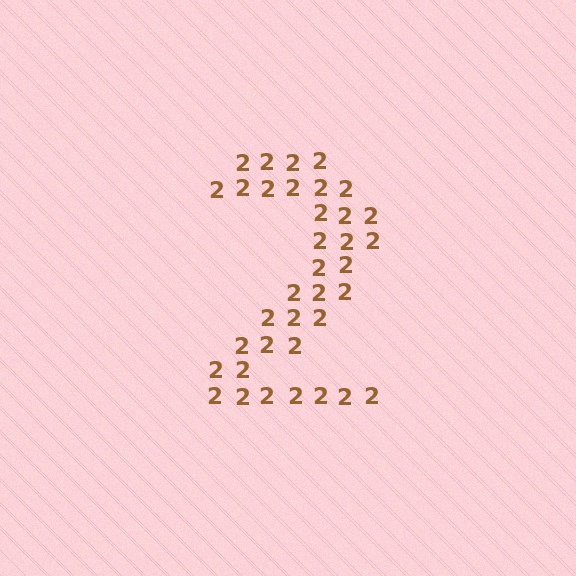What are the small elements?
The small elements are digit 2's.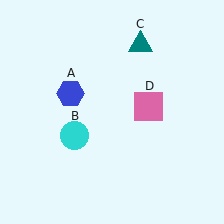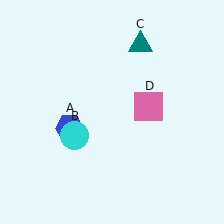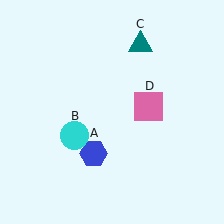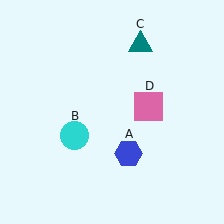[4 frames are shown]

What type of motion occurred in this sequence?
The blue hexagon (object A) rotated counterclockwise around the center of the scene.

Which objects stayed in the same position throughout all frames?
Cyan circle (object B) and teal triangle (object C) and pink square (object D) remained stationary.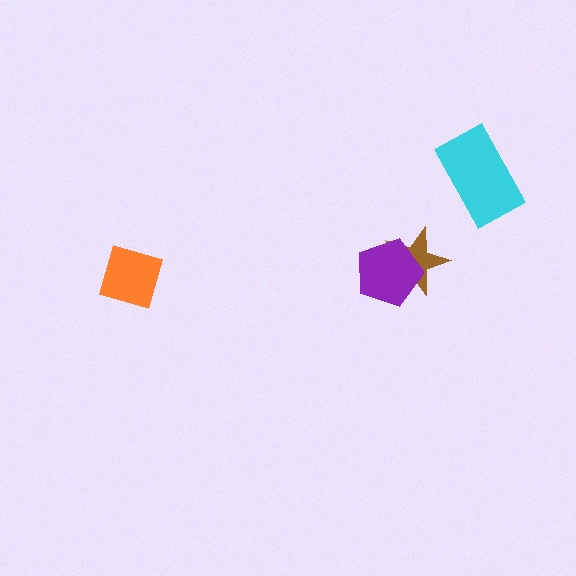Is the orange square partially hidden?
No, no other shape covers it.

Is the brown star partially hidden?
Yes, it is partially covered by another shape.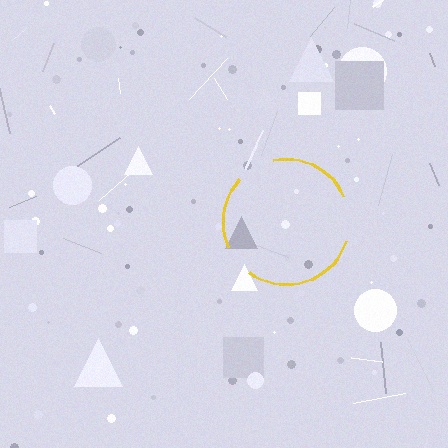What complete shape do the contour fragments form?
The contour fragments form a circle.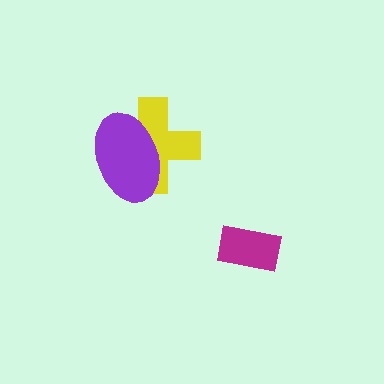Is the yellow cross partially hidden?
Yes, it is partially covered by another shape.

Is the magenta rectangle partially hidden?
No, no other shape covers it.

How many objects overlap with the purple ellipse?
1 object overlaps with the purple ellipse.